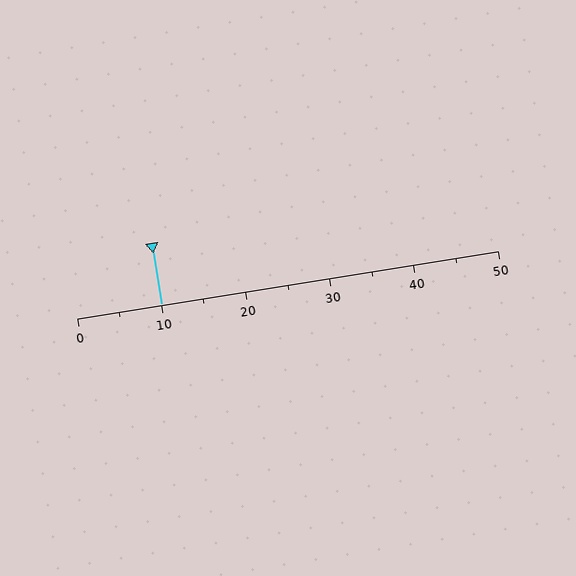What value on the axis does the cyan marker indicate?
The marker indicates approximately 10.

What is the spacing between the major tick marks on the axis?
The major ticks are spaced 10 apart.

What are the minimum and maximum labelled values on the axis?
The axis runs from 0 to 50.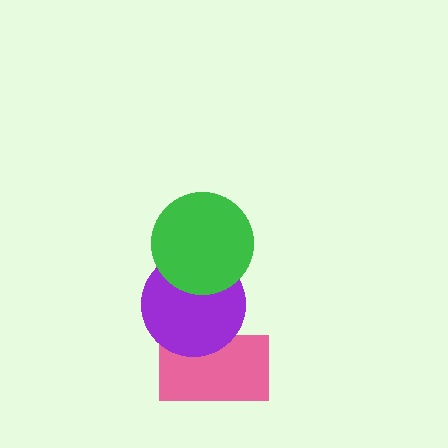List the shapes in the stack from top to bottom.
From top to bottom: the green circle, the purple circle, the pink rectangle.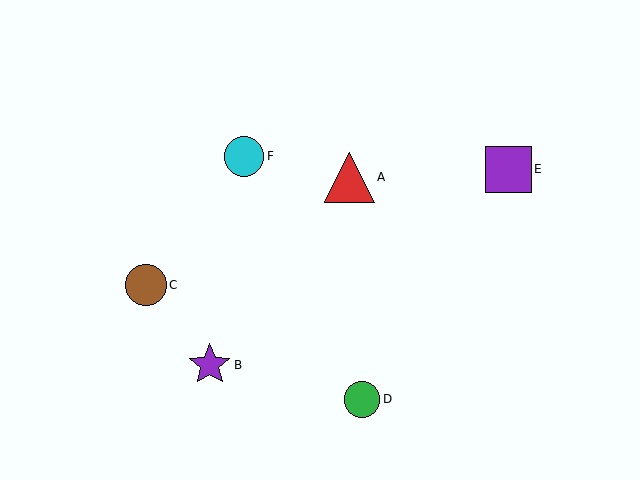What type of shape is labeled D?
Shape D is a green circle.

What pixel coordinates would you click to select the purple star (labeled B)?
Click at (210, 365) to select the purple star B.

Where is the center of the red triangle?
The center of the red triangle is at (349, 177).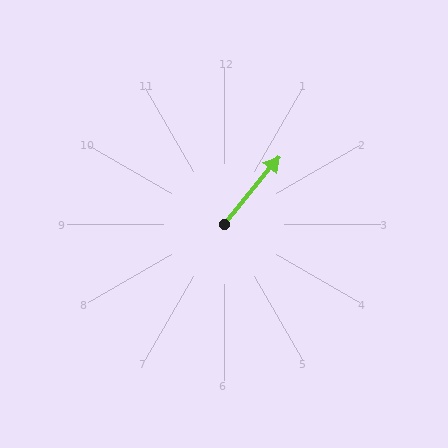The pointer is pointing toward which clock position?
Roughly 1 o'clock.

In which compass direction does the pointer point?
Northeast.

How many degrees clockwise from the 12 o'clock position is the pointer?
Approximately 39 degrees.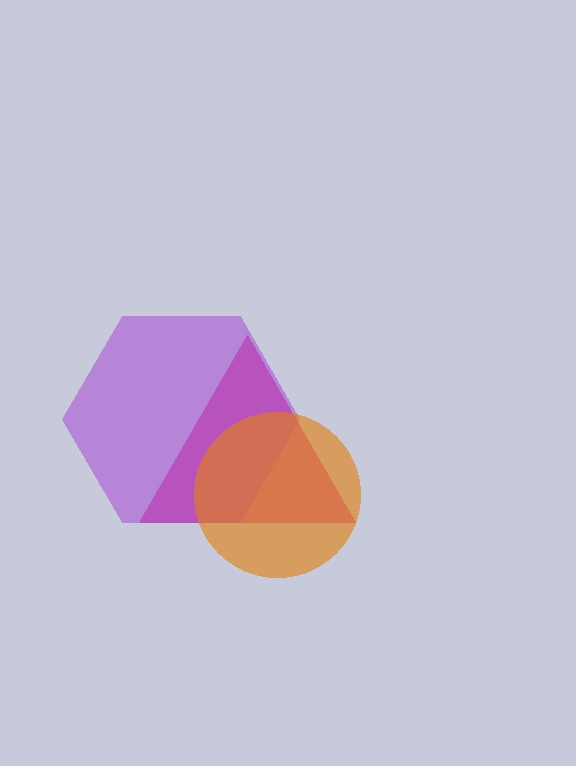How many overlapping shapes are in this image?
There are 3 overlapping shapes in the image.